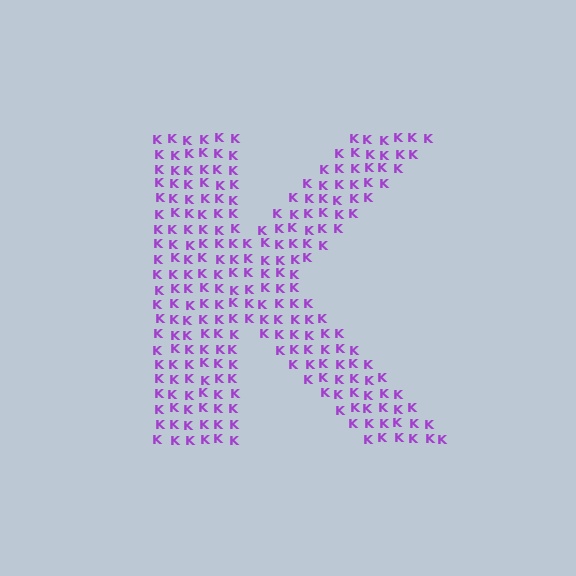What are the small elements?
The small elements are letter K's.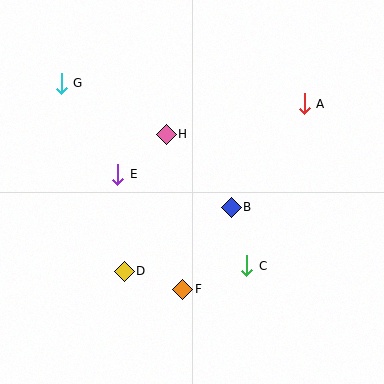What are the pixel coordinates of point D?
Point D is at (124, 271).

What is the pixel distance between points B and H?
The distance between B and H is 98 pixels.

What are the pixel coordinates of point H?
Point H is at (166, 134).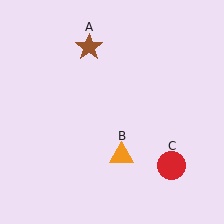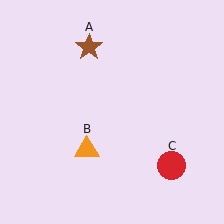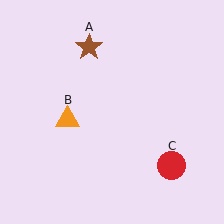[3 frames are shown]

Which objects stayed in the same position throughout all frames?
Brown star (object A) and red circle (object C) remained stationary.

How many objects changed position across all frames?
1 object changed position: orange triangle (object B).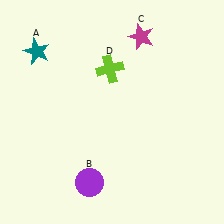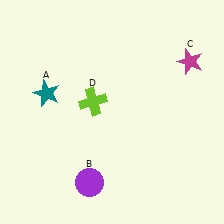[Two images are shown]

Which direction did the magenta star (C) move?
The magenta star (C) moved right.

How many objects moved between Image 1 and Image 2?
3 objects moved between the two images.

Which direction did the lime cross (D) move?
The lime cross (D) moved down.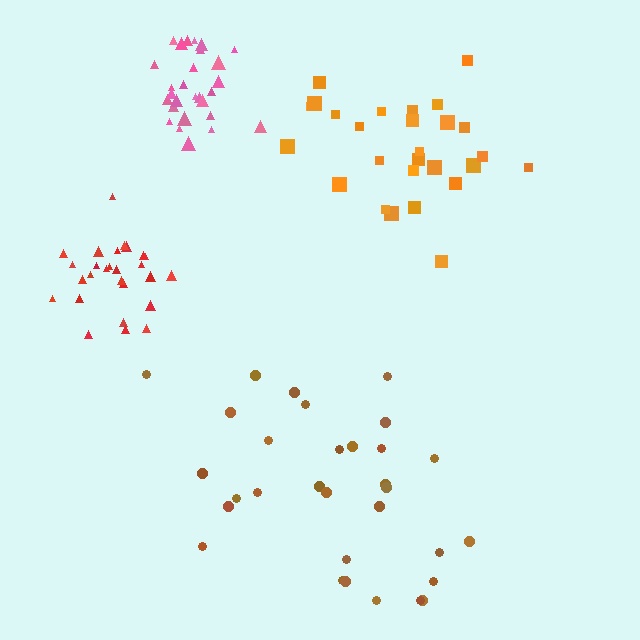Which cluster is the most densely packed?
Red.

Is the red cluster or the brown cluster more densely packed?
Red.